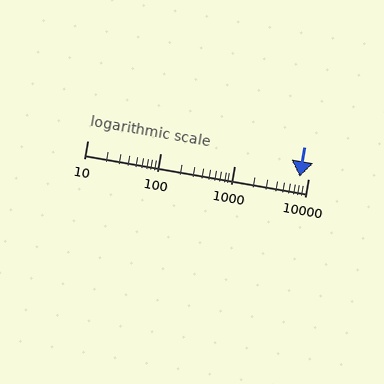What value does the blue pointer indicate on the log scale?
The pointer indicates approximately 7700.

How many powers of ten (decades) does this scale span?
The scale spans 3 decades, from 10 to 10000.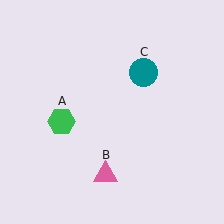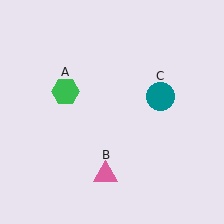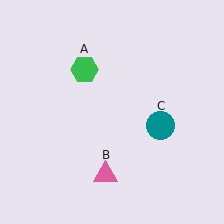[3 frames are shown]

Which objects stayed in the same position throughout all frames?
Pink triangle (object B) remained stationary.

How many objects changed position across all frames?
2 objects changed position: green hexagon (object A), teal circle (object C).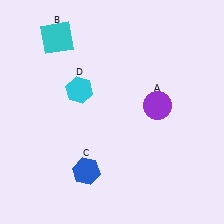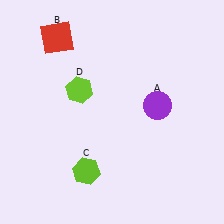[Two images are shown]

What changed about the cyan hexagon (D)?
In Image 1, D is cyan. In Image 2, it changed to lime.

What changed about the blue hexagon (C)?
In Image 1, C is blue. In Image 2, it changed to lime.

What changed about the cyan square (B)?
In Image 1, B is cyan. In Image 2, it changed to red.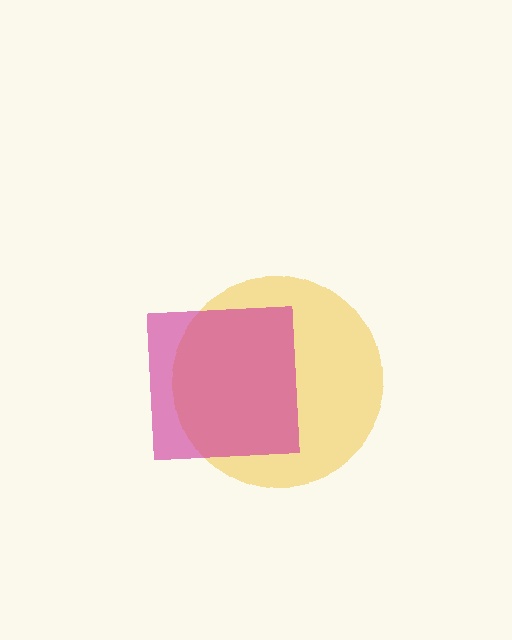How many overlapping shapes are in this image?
There are 2 overlapping shapes in the image.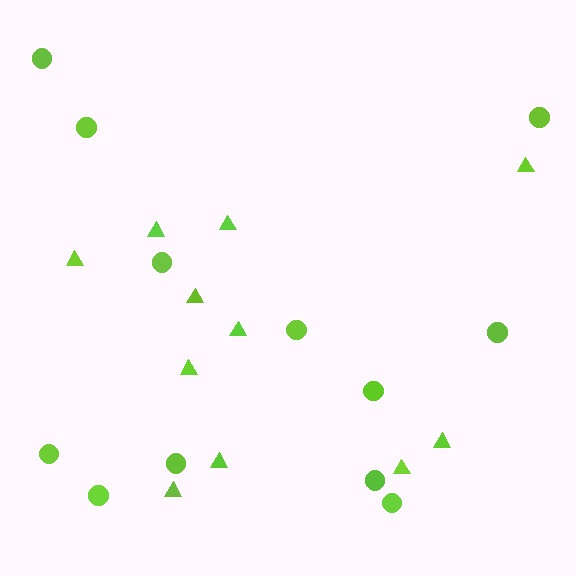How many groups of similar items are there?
There are 2 groups: one group of circles (12) and one group of triangles (11).